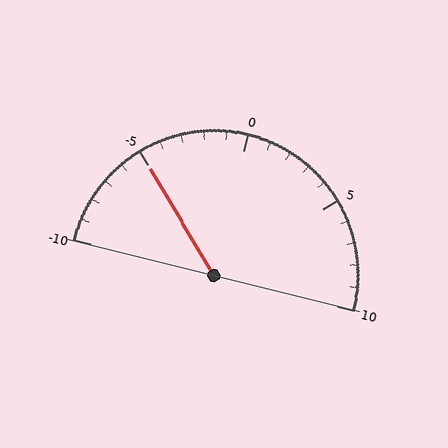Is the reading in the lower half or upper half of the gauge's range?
The reading is in the lower half of the range (-10 to 10).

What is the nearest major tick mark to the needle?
The nearest major tick mark is -5.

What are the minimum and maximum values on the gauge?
The gauge ranges from -10 to 10.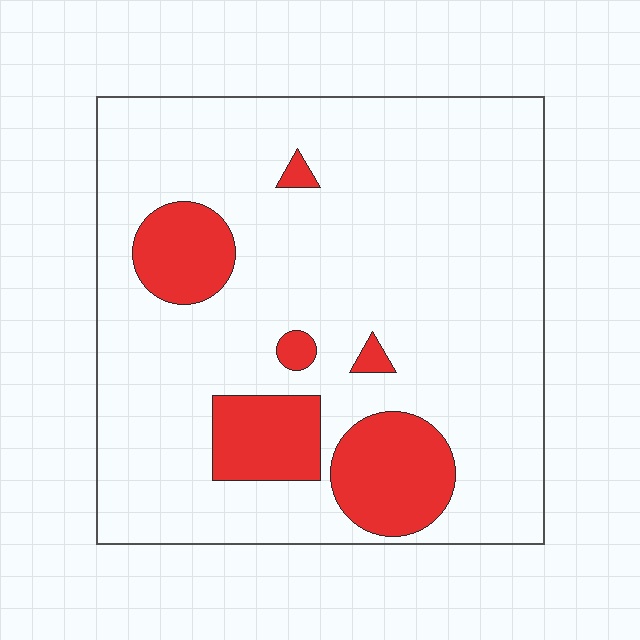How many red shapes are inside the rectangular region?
6.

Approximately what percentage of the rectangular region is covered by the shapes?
Approximately 15%.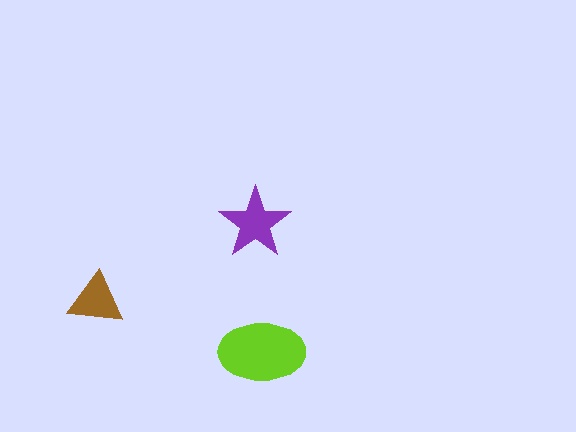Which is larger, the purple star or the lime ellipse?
The lime ellipse.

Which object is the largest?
The lime ellipse.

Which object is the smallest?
The brown triangle.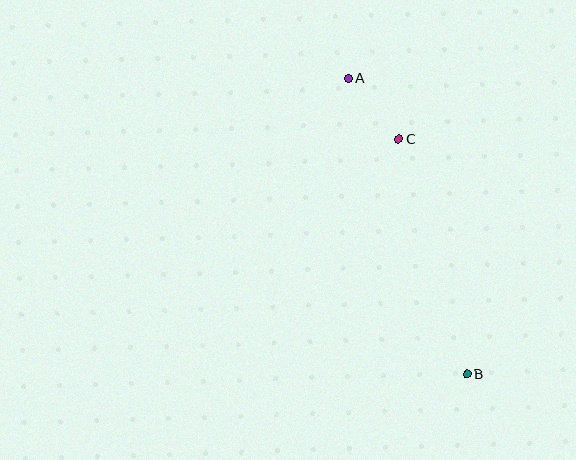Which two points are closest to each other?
Points A and C are closest to each other.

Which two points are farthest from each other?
Points A and B are farthest from each other.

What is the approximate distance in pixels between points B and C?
The distance between B and C is approximately 245 pixels.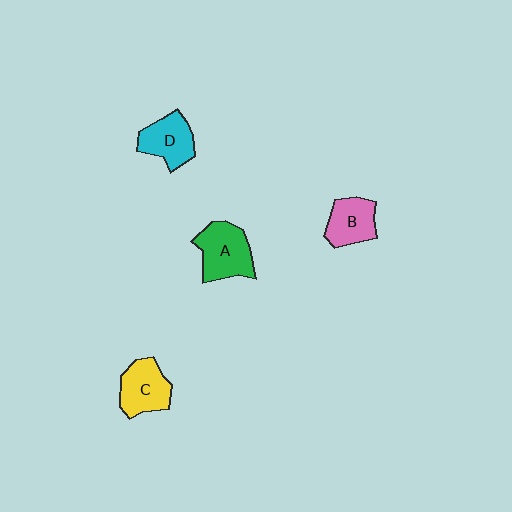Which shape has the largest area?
Shape A (green).